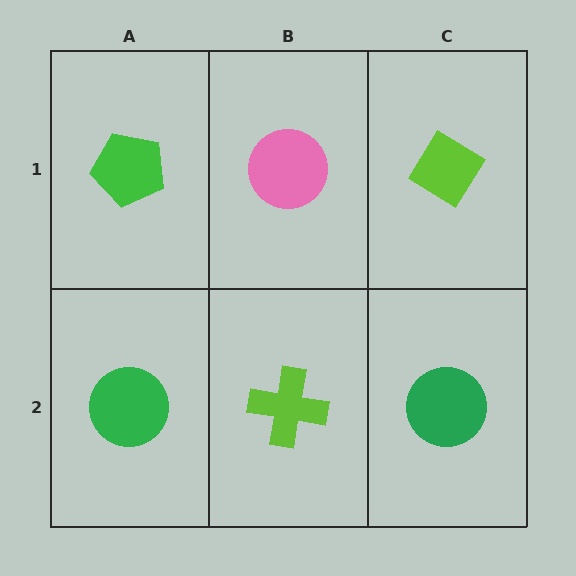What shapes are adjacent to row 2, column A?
A green pentagon (row 1, column A), a lime cross (row 2, column B).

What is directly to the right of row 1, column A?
A pink circle.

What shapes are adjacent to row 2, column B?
A pink circle (row 1, column B), a green circle (row 2, column A), a green circle (row 2, column C).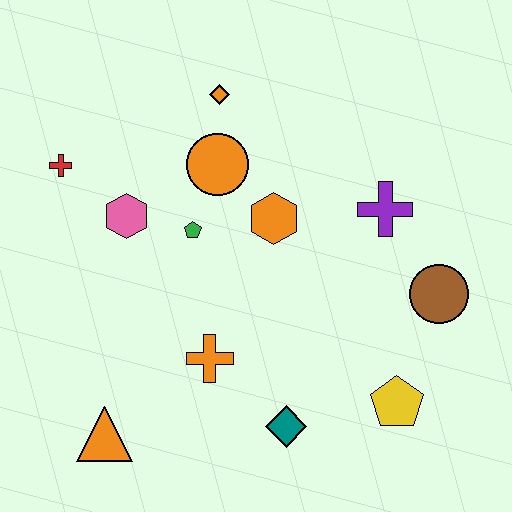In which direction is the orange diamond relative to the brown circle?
The orange diamond is to the left of the brown circle.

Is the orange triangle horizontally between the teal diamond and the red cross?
Yes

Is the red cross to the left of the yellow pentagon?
Yes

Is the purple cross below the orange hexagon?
No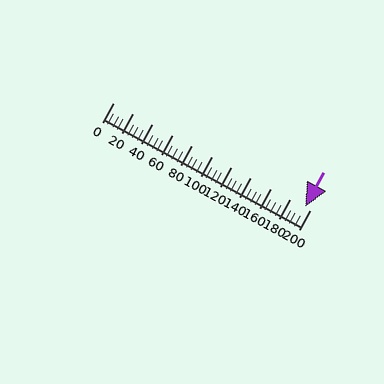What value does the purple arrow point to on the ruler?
The purple arrow points to approximately 195.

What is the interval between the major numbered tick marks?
The major tick marks are spaced 20 units apart.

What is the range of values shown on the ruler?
The ruler shows values from 0 to 200.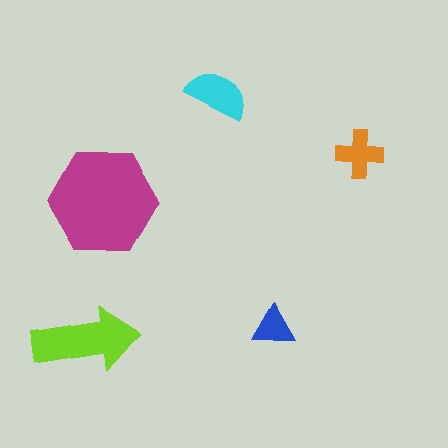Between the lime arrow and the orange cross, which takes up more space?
The lime arrow.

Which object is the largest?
The magenta hexagon.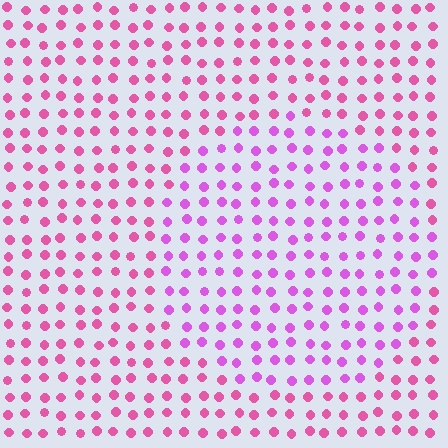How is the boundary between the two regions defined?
The boundary is defined purely by a slight shift in hue (about 30 degrees). Spacing, size, and orientation are identical on both sides.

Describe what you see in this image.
The image is filled with small pink elements in a uniform arrangement. A circle-shaped region is visible where the elements are tinted to a slightly different hue, forming a subtle color boundary.